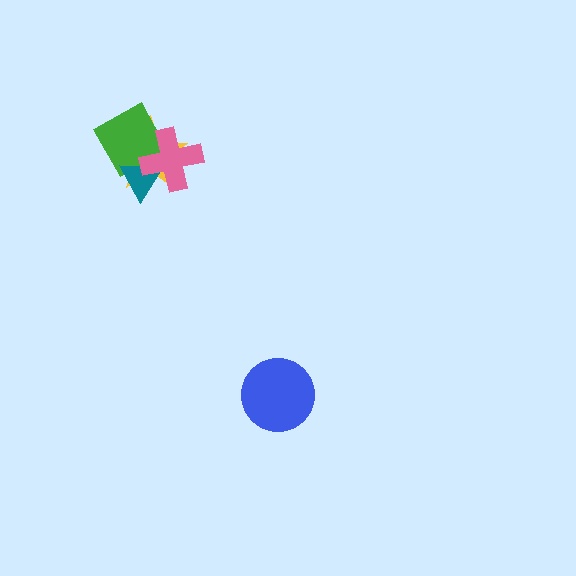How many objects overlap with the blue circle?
0 objects overlap with the blue circle.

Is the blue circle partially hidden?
No, no other shape covers it.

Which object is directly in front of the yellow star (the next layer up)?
The green square is directly in front of the yellow star.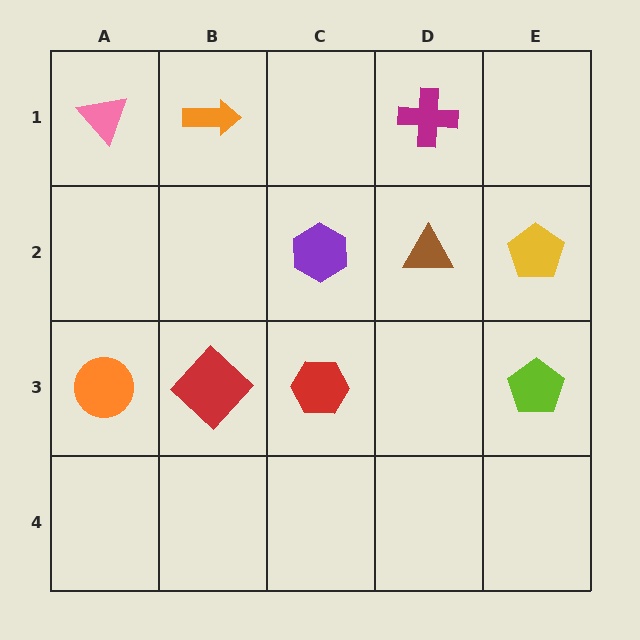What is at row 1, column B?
An orange arrow.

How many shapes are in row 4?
0 shapes.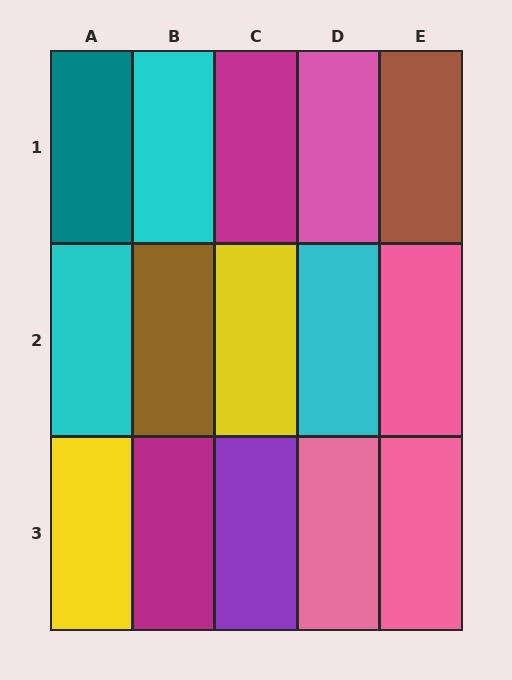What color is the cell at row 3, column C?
Purple.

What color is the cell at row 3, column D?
Pink.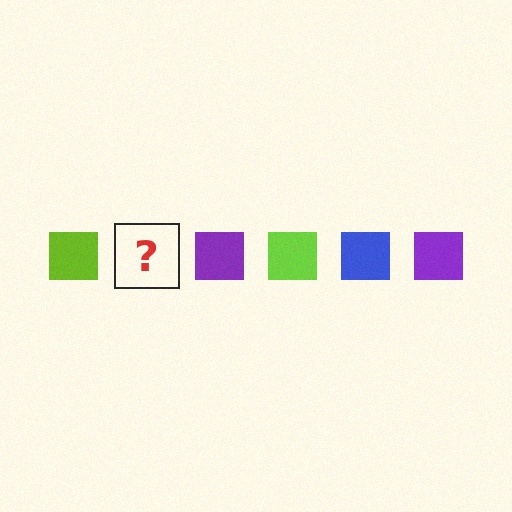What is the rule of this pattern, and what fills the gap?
The rule is that the pattern cycles through lime, blue, purple squares. The gap should be filled with a blue square.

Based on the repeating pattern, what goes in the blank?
The blank should be a blue square.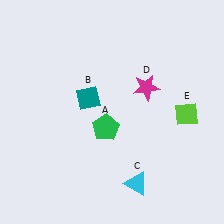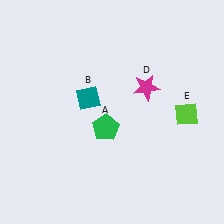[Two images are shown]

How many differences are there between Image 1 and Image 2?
There is 1 difference between the two images.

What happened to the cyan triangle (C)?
The cyan triangle (C) was removed in Image 2. It was in the bottom-right area of Image 1.